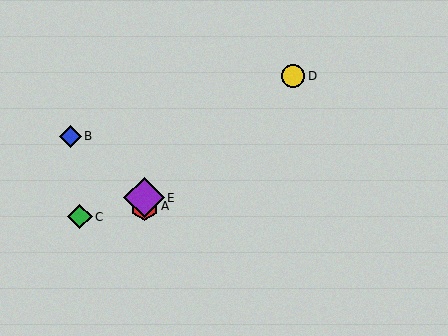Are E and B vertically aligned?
No, E is at x≈144 and B is at x≈70.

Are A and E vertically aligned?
Yes, both are at x≈144.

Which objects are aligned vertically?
Objects A, E are aligned vertically.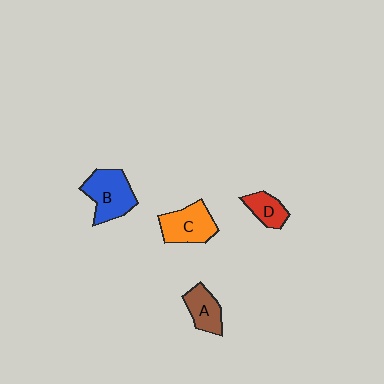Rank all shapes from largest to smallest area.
From largest to smallest: B (blue), C (orange), A (brown), D (red).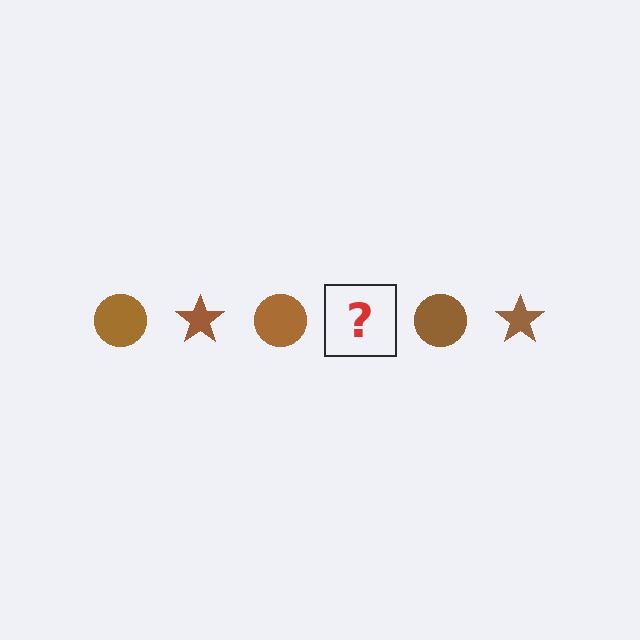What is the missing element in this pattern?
The missing element is a brown star.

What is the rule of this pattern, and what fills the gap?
The rule is that the pattern cycles through circle, star shapes in brown. The gap should be filled with a brown star.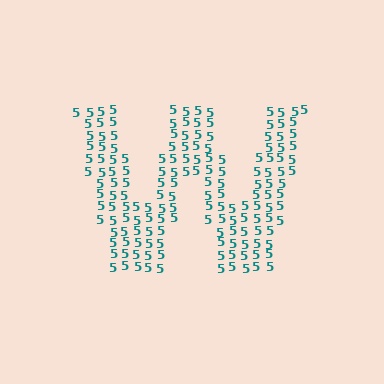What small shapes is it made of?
It is made of small digit 5's.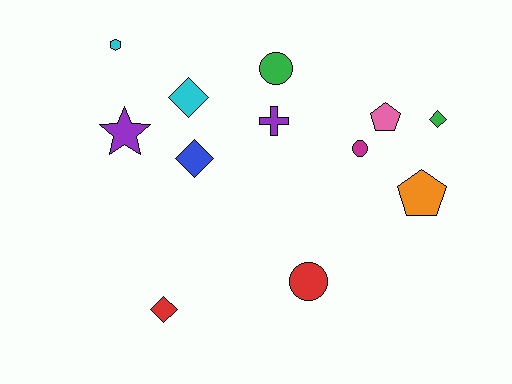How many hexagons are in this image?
There is 1 hexagon.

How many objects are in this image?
There are 12 objects.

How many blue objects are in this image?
There is 1 blue object.